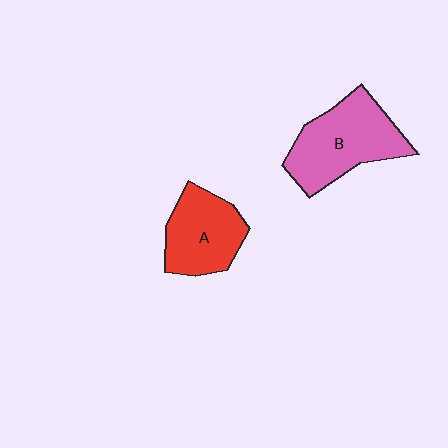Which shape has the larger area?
Shape B (pink).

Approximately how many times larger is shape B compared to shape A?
Approximately 1.3 times.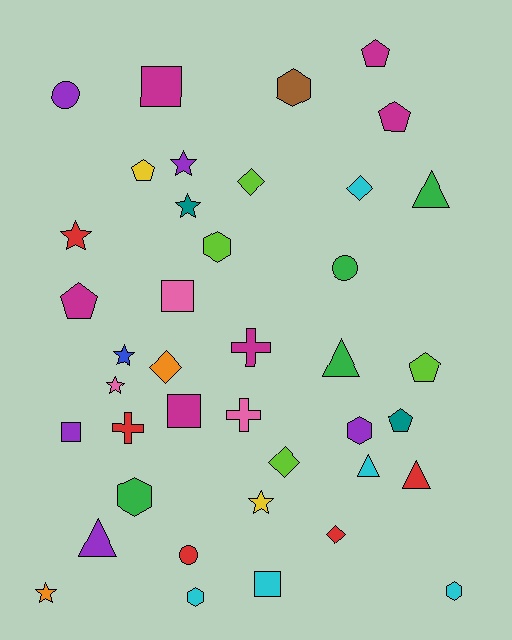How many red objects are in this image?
There are 5 red objects.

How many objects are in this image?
There are 40 objects.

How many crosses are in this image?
There are 3 crosses.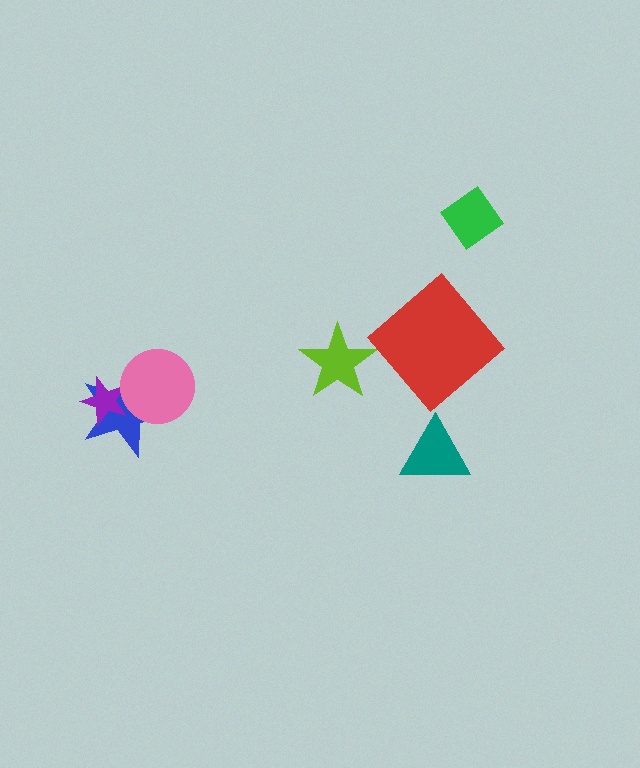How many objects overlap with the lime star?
0 objects overlap with the lime star.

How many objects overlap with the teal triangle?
0 objects overlap with the teal triangle.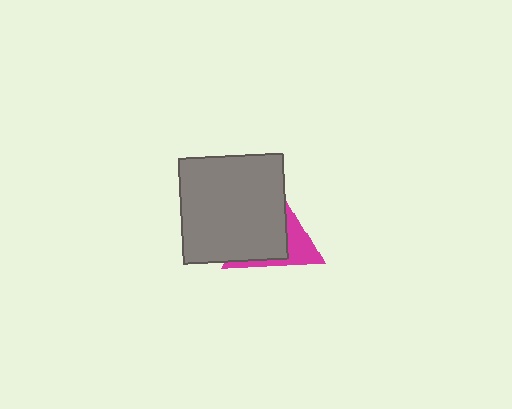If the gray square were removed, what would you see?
You would see the complete magenta triangle.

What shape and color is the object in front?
The object in front is a gray square.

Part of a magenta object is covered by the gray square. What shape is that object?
It is a triangle.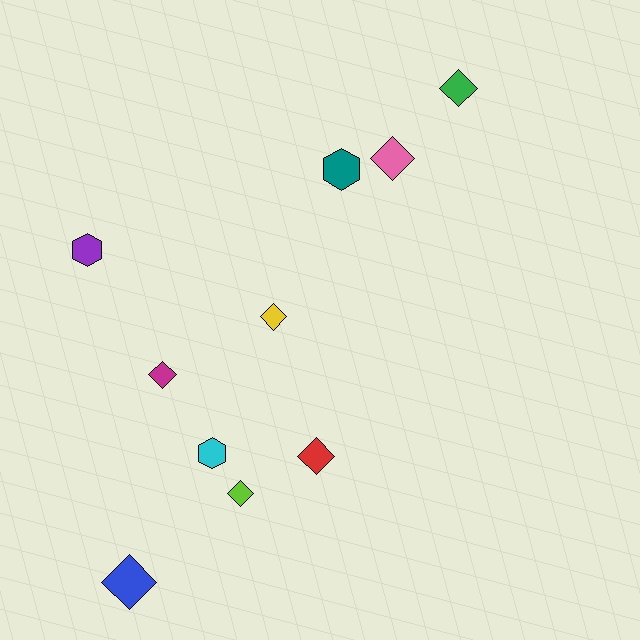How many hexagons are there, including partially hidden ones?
There are 3 hexagons.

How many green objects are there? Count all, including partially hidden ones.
There is 1 green object.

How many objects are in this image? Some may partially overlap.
There are 10 objects.